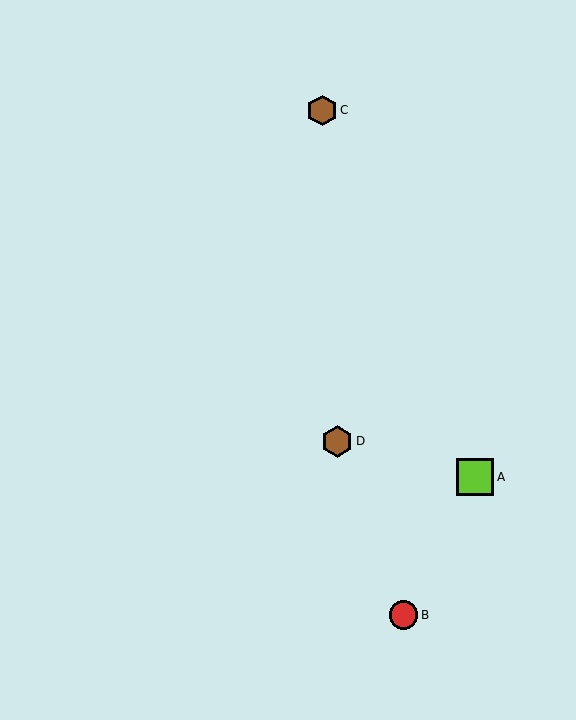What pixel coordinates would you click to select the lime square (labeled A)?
Click at (475, 477) to select the lime square A.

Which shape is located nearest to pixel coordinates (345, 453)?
The brown hexagon (labeled D) at (337, 441) is nearest to that location.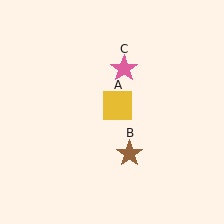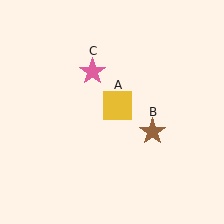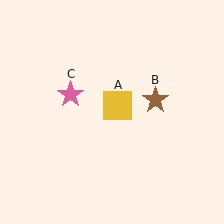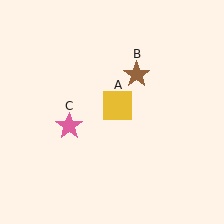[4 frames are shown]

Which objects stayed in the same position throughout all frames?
Yellow square (object A) remained stationary.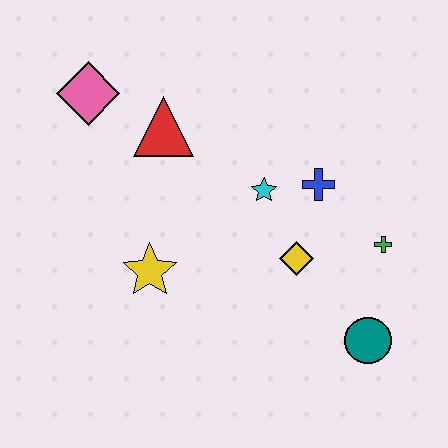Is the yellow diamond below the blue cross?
Yes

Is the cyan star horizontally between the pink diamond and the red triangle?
No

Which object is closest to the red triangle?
The pink diamond is closest to the red triangle.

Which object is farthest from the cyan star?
The pink diamond is farthest from the cyan star.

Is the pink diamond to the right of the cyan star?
No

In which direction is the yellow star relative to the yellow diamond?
The yellow star is to the left of the yellow diamond.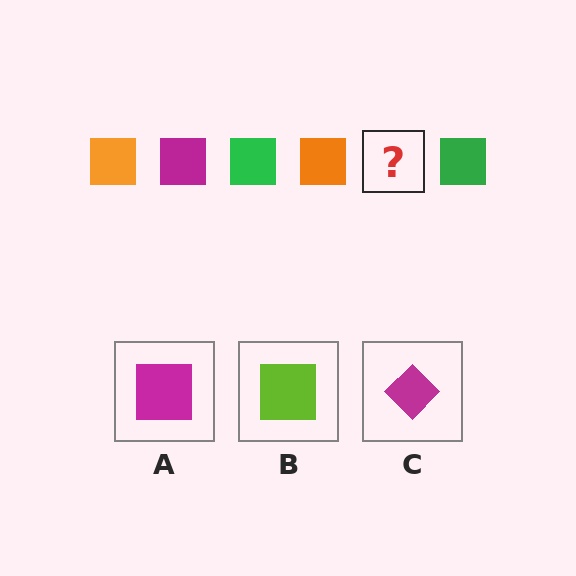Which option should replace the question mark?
Option A.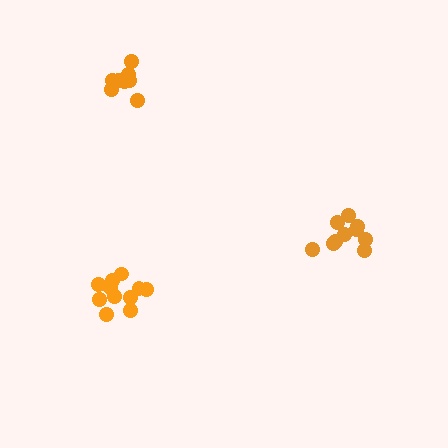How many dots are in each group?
Group 1: 10 dots, Group 2: 12 dots, Group 3: 8 dots (30 total).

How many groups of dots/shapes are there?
There are 3 groups.